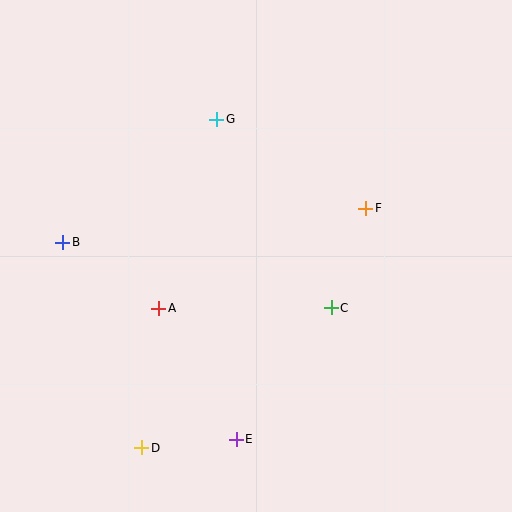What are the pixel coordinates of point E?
Point E is at (236, 439).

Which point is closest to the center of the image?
Point C at (331, 308) is closest to the center.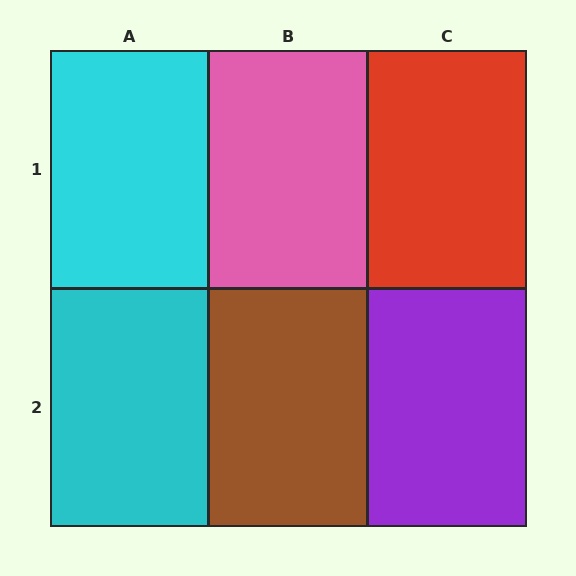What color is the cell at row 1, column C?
Red.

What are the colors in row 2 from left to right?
Cyan, brown, purple.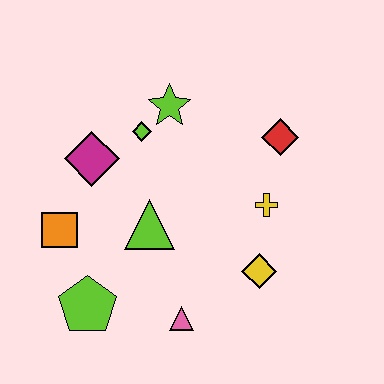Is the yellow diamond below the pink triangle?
No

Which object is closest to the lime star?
The lime diamond is closest to the lime star.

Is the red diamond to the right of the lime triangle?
Yes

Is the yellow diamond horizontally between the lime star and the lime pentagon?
No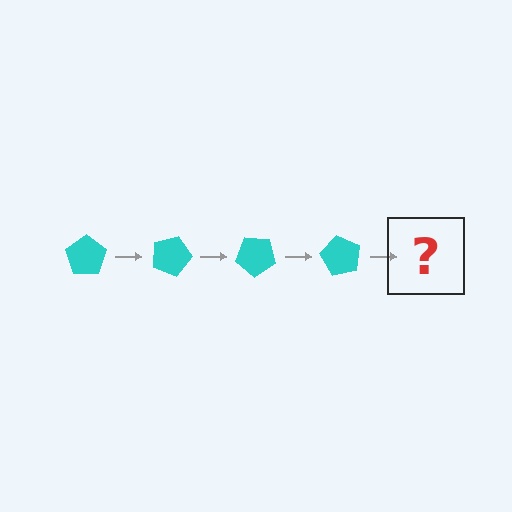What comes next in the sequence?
The next element should be a cyan pentagon rotated 80 degrees.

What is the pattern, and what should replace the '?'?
The pattern is that the pentagon rotates 20 degrees each step. The '?' should be a cyan pentagon rotated 80 degrees.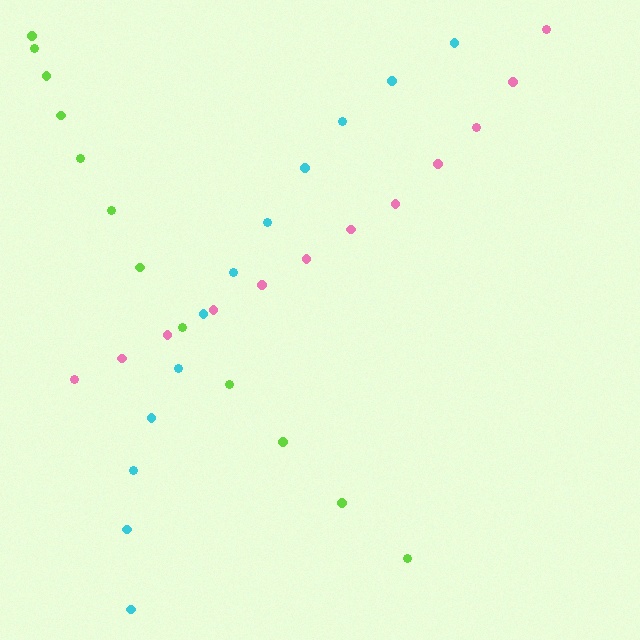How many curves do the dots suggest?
There are 3 distinct paths.